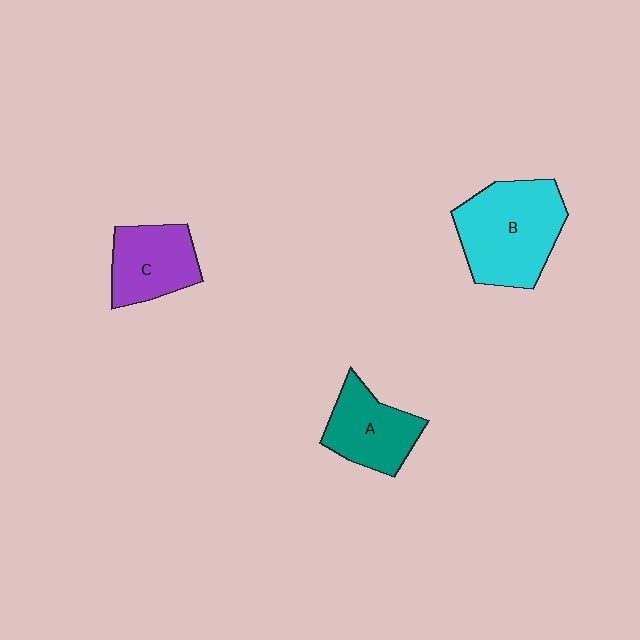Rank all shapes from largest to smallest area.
From largest to smallest: B (cyan), A (teal), C (purple).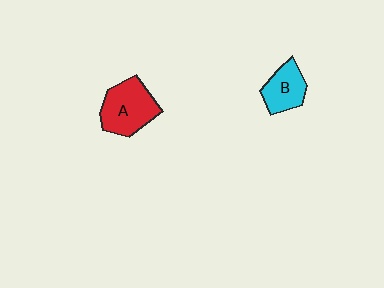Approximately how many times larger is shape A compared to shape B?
Approximately 1.5 times.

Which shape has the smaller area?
Shape B (cyan).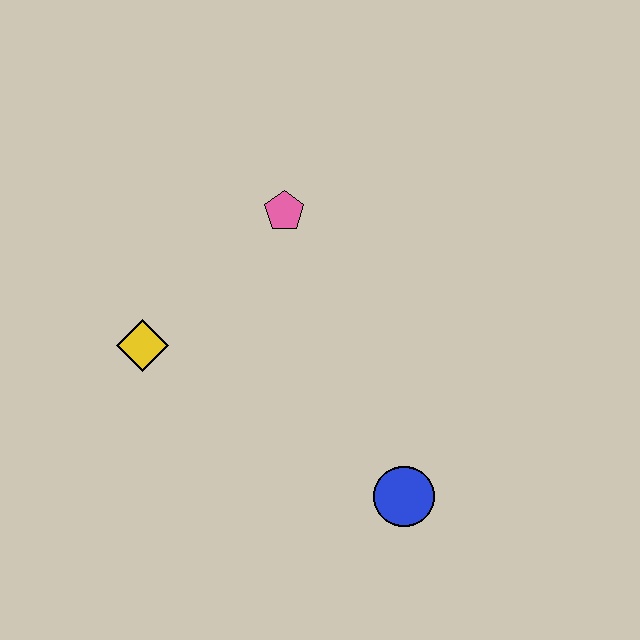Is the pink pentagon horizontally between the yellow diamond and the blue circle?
Yes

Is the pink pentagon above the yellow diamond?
Yes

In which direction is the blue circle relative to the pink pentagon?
The blue circle is below the pink pentagon.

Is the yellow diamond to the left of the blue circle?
Yes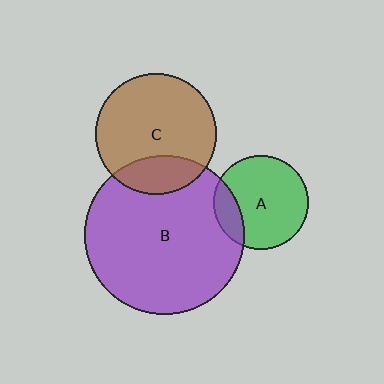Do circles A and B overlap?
Yes.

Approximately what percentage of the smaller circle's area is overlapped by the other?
Approximately 20%.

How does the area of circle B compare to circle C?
Approximately 1.8 times.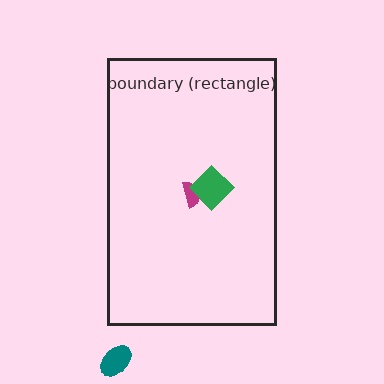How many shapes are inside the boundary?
2 inside, 1 outside.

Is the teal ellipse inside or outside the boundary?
Outside.